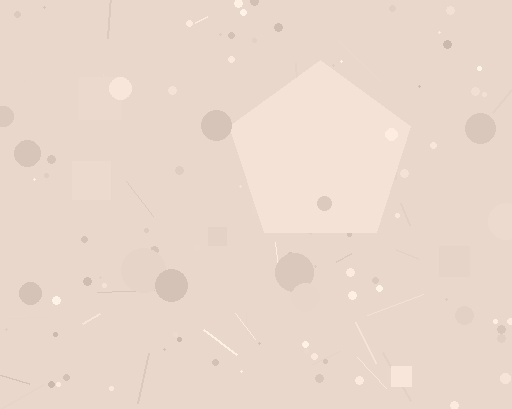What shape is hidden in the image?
A pentagon is hidden in the image.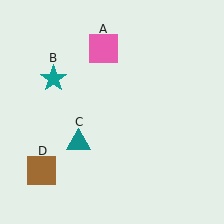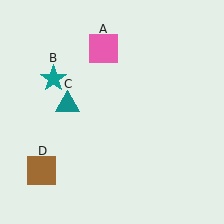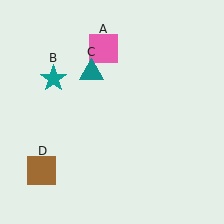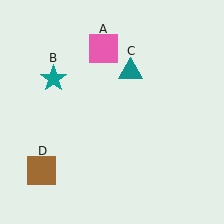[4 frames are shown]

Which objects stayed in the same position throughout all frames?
Pink square (object A) and teal star (object B) and brown square (object D) remained stationary.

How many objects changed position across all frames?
1 object changed position: teal triangle (object C).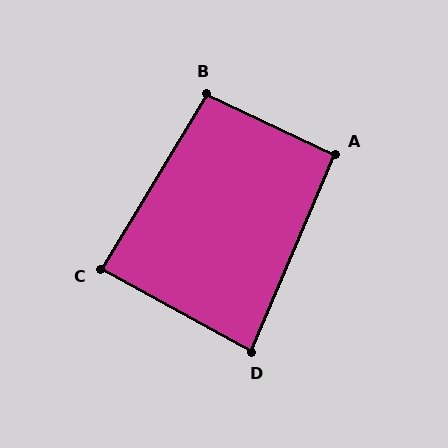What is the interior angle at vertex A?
Approximately 92 degrees (approximately right).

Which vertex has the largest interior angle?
B, at approximately 96 degrees.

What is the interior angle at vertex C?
Approximately 88 degrees (approximately right).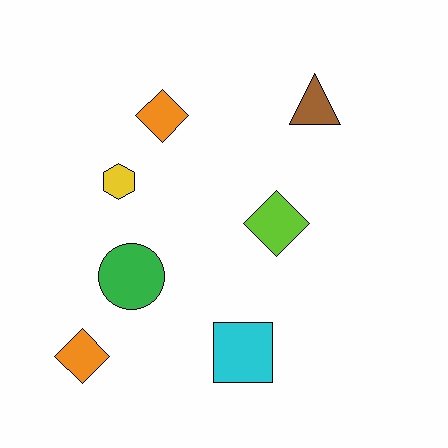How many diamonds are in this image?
There are 3 diamonds.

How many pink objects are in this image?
There are no pink objects.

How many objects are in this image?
There are 7 objects.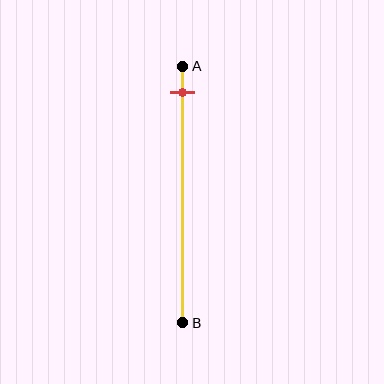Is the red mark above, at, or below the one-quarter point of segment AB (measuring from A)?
The red mark is above the one-quarter point of segment AB.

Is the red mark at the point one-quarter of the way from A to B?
No, the mark is at about 10% from A, not at the 25% one-quarter point.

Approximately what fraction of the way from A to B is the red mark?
The red mark is approximately 10% of the way from A to B.